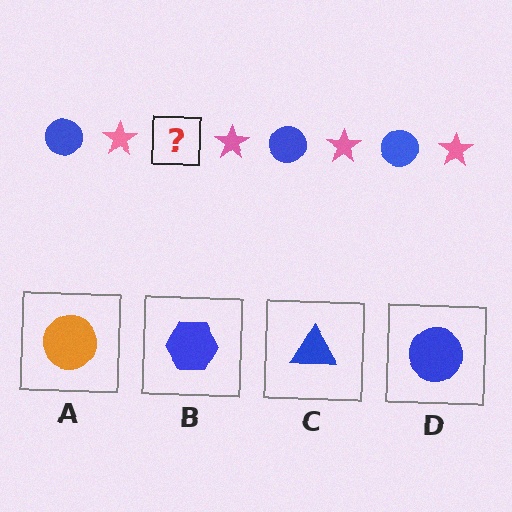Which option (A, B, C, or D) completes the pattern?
D.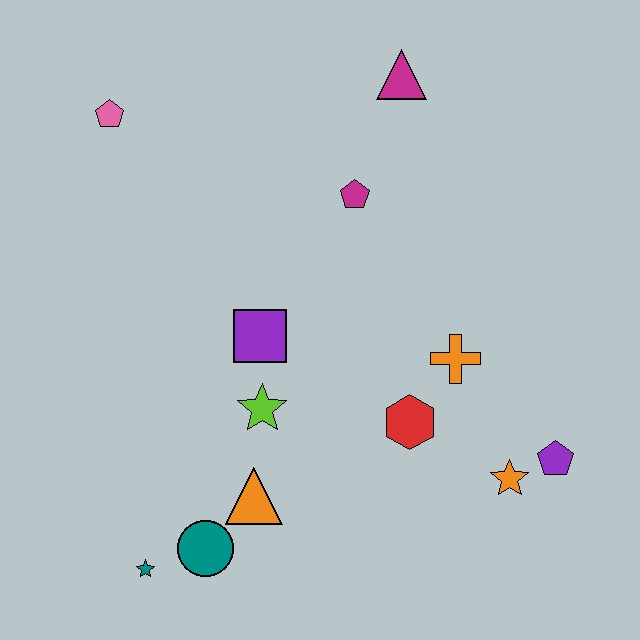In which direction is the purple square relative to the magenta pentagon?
The purple square is below the magenta pentagon.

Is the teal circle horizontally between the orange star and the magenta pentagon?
No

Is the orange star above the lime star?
No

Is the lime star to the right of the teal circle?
Yes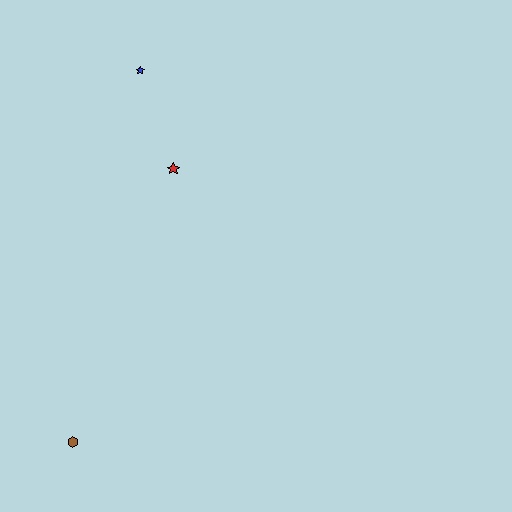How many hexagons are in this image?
There is 1 hexagon.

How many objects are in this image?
There are 3 objects.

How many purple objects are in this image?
There are no purple objects.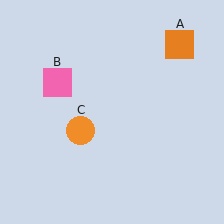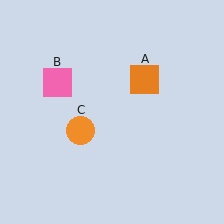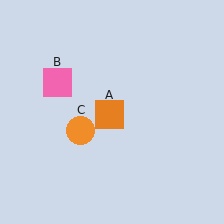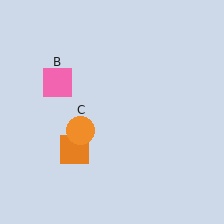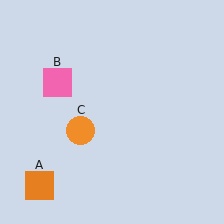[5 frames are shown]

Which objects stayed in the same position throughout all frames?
Pink square (object B) and orange circle (object C) remained stationary.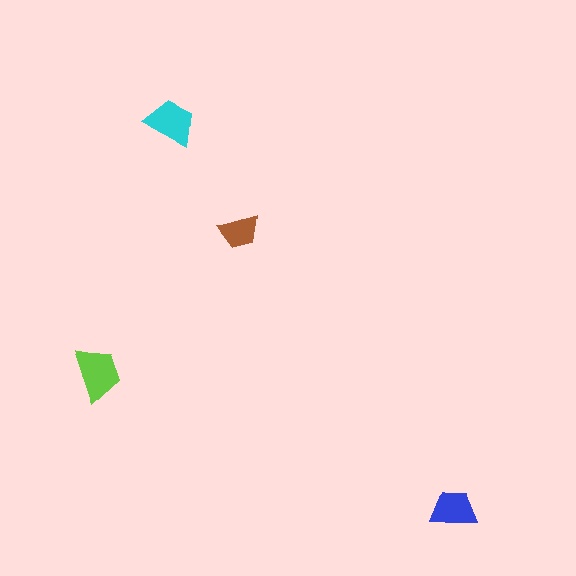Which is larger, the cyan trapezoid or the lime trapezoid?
The lime one.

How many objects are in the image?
There are 4 objects in the image.